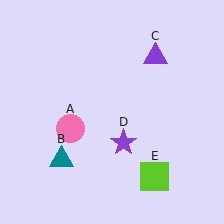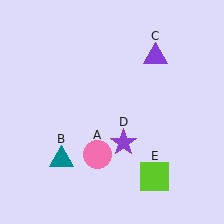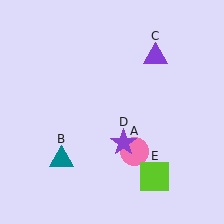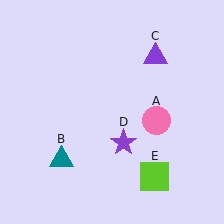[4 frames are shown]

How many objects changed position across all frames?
1 object changed position: pink circle (object A).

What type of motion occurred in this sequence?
The pink circle (object A) rotated counterclockwise around the center of the scene.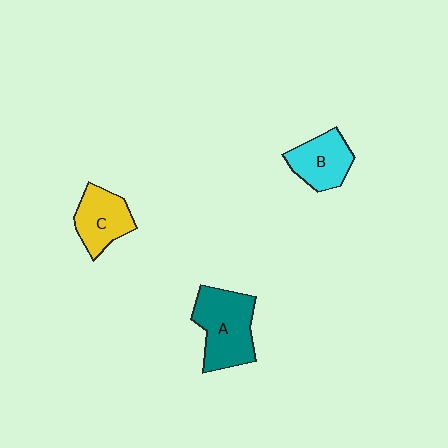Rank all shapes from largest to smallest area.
From largest to smallest: A (teal), C (yellow), B (cyan).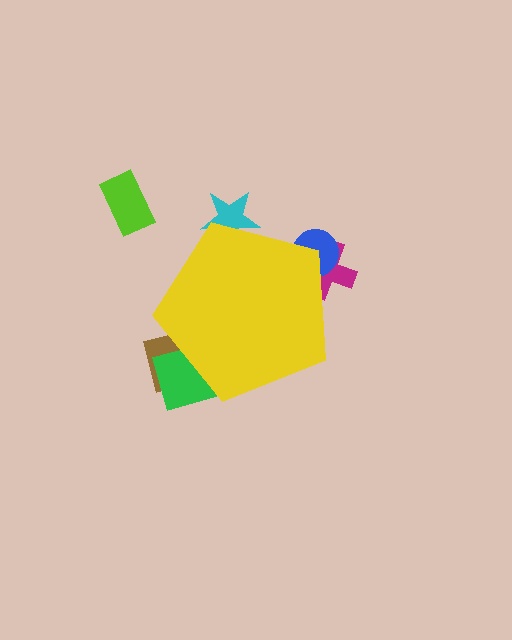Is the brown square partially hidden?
Yes, the brown square is partially hidden behind the yellow pentagon.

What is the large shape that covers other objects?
A yellow pentagon.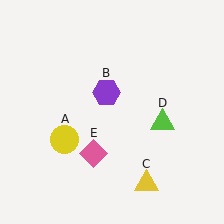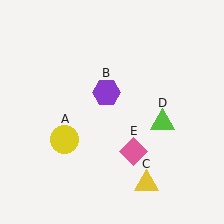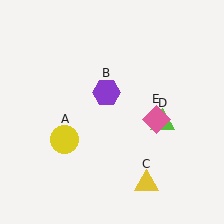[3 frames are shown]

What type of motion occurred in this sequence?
The pink diamond (object E) rotated counterclockwise around the center of the scene.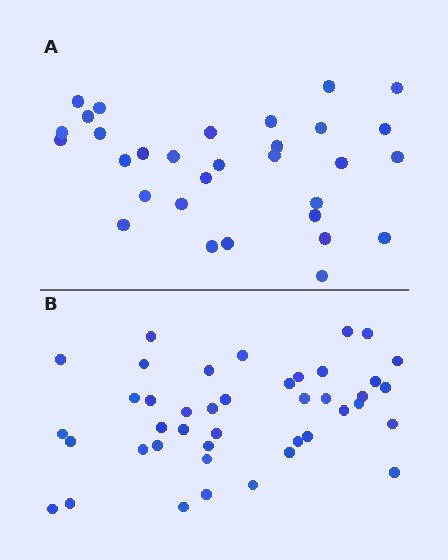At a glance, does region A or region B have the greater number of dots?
Region B (the bottom region) has more dots.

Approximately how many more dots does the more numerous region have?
Region B has roughly 12 or so more dots than region A.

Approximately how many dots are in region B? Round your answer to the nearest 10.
About 40 dots. (The exact count is 42, which rounds to 40.)